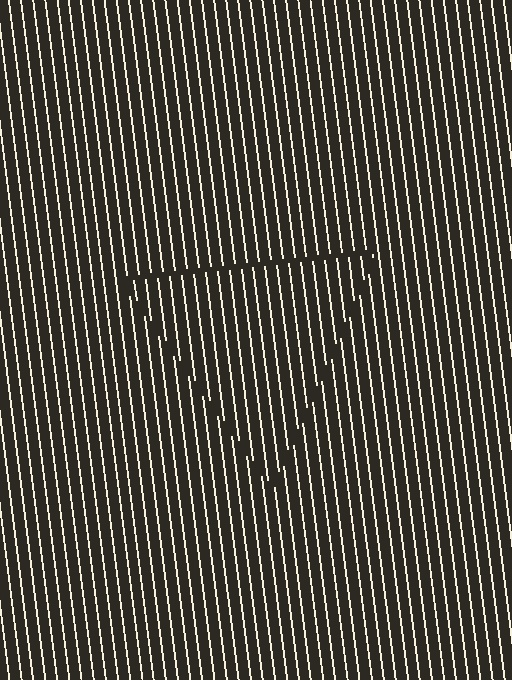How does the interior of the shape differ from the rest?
The interior of the shape contains the same grating, shifted by half a period — the contour is defined by the phase discontinuity where line-ends from the inner and outer gratings abut.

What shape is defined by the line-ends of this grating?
An illusory triangle. The interior of the shape contains the same grating, shifted by half a period — the contour is defined by the phase discontinuity where line-ends from the inner and outer gratings abut.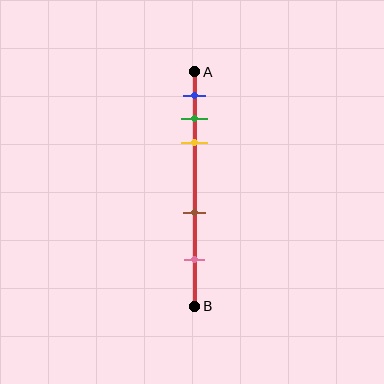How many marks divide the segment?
There are 5 marks dividing the segment.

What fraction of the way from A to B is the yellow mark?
The yellow mark is approximately 30% (0.3) of the way from A to B.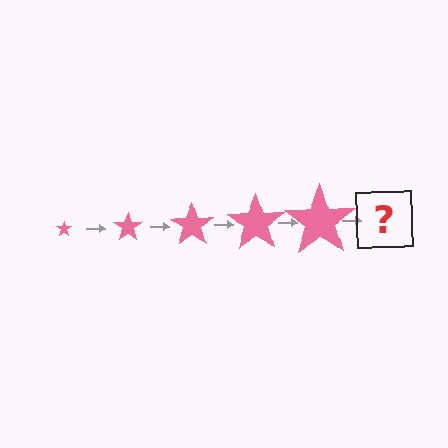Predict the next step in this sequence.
The next step is a pink star, larger than the previous one.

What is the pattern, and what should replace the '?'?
The pattern is that the star gets progressively larger each step. The '?' should be a pink star, larger than the previous one.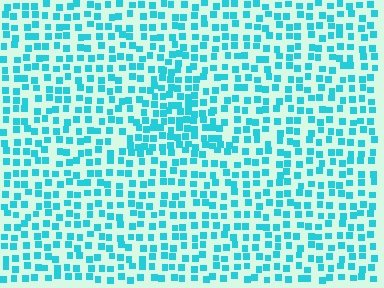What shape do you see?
I see a triangle.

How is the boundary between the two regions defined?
The boundary is defined by a change in element density (approximately 1.6x ratio). All elements are the same color, size, and shape.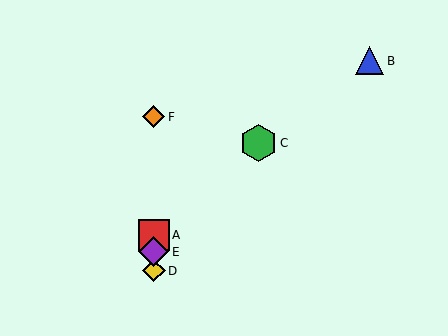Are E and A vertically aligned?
Yes, both are at x≈154.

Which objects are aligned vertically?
Objects A, D, E, F are aligned vertically.